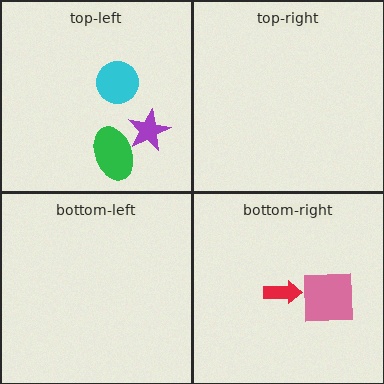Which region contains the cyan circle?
The top-left region.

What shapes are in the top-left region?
The green ellipse, the purple star, the cyan circle.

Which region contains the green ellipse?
The top-left region.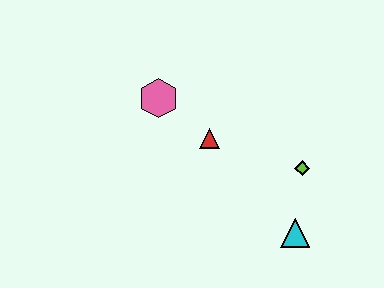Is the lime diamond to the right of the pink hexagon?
Yes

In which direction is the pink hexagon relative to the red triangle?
The pink hexagon is to the left of the red triangle.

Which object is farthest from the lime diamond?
The pink hexagon is farthest from the lime diamond.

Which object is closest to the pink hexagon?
The red triangle is closest to the pink hexagon.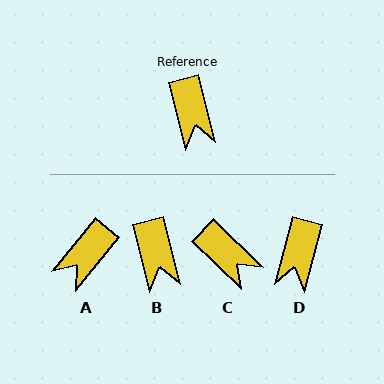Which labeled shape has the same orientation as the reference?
B.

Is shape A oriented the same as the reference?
No, it is off by about 54 degrees.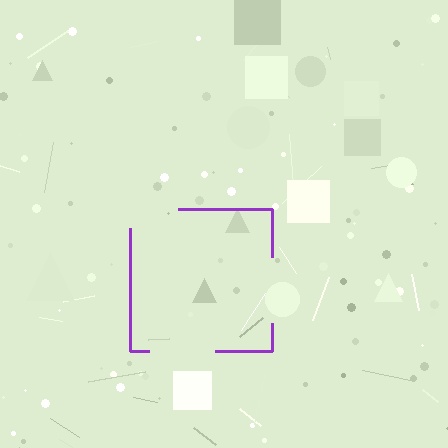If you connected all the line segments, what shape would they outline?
They would outline a square.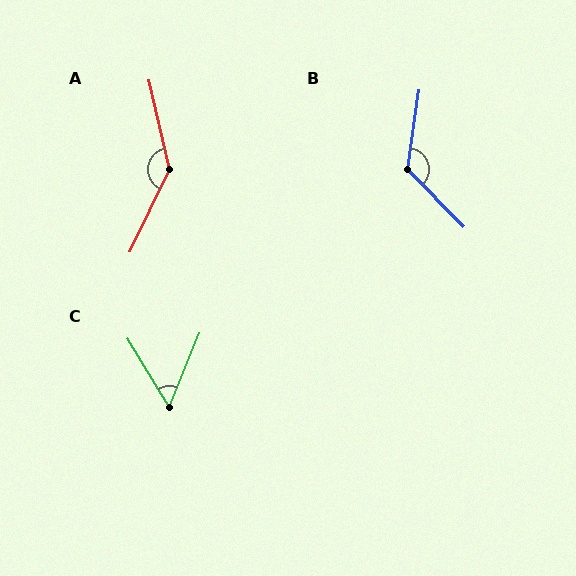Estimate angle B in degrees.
Approximately 127 degrees.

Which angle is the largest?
A, at approximately 141 degrees.